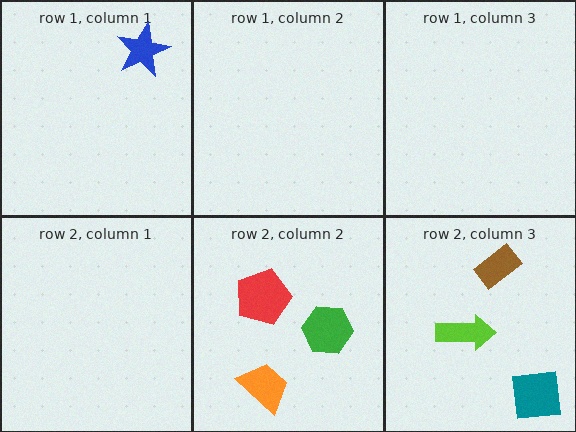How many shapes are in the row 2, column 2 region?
3.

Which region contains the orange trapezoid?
The row 2, column 2 region.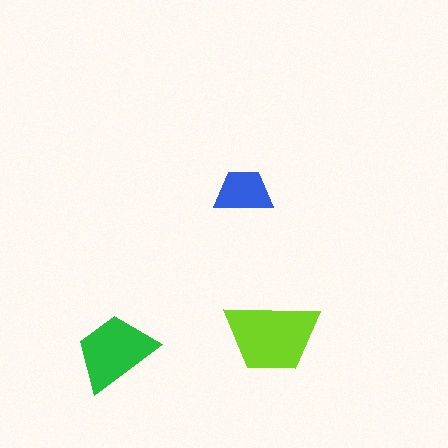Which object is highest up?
The blue trapezoid is topmost.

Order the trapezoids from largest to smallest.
the lime one, the green one, the blue one.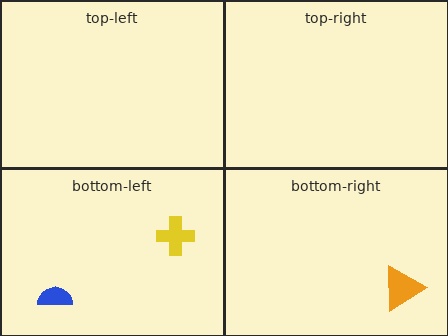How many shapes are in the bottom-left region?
2.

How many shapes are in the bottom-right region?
1.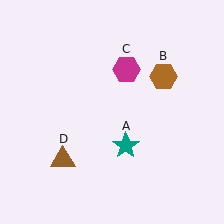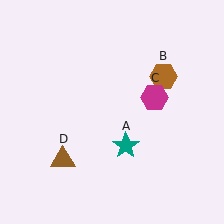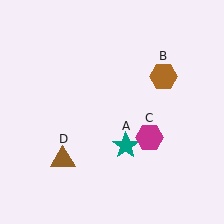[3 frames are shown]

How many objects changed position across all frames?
1 object changed position: magenta hexagon (object C).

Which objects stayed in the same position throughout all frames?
Teal star (object A) and brown hexagon (object B) and brown triangle (object D) remained stationary.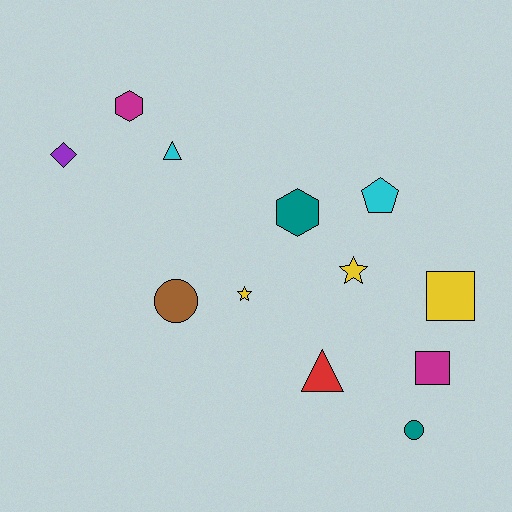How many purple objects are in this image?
There is 1 purple object.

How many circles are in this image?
There are 2 circles.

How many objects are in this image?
There are 12 objects.